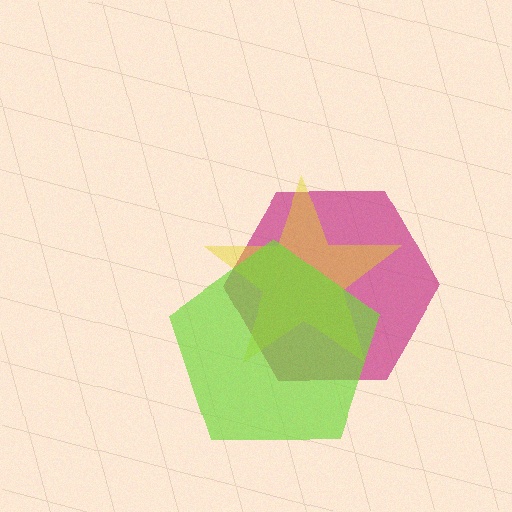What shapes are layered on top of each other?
The layered shapes are: a magenta hexagon, a yellow star, a lime pentagon.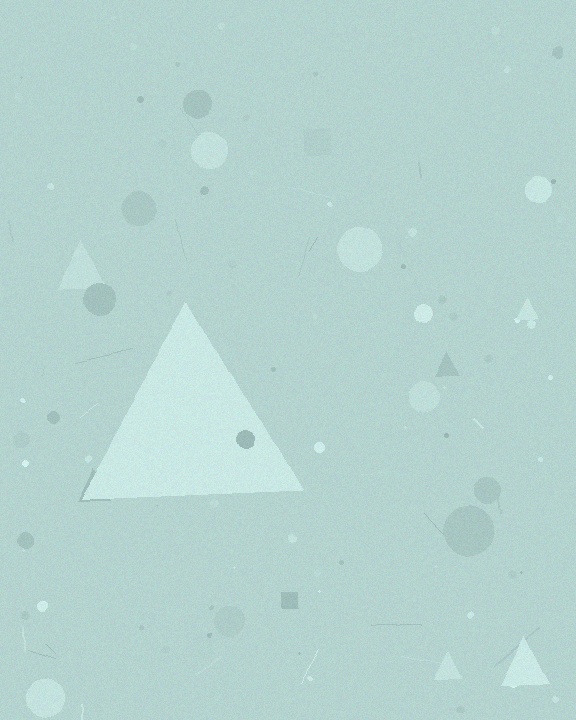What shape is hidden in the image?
A triangle is hidden in the image.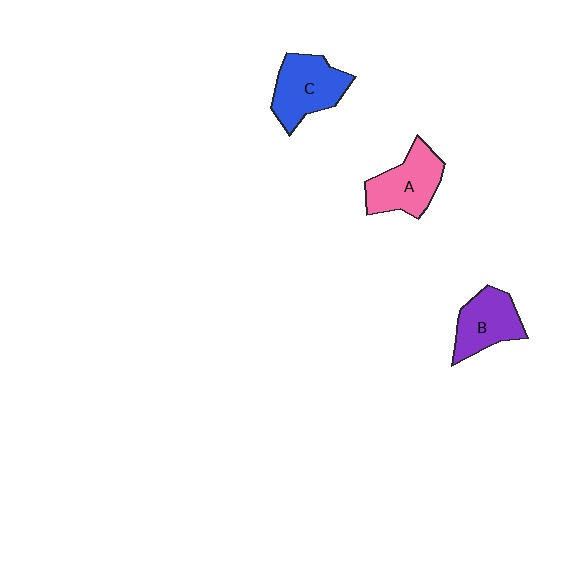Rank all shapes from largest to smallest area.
From largest to smallest: C (blue), A (pink), B (purple).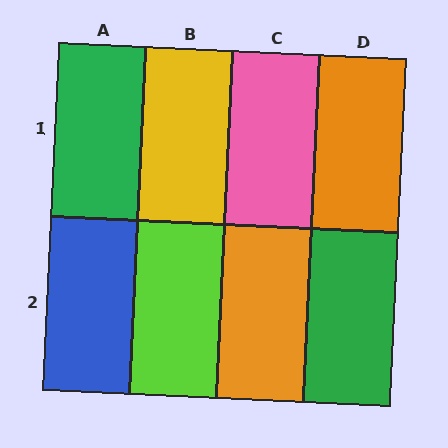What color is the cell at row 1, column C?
Pink.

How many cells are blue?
1 cell is blue.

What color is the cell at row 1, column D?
Orange.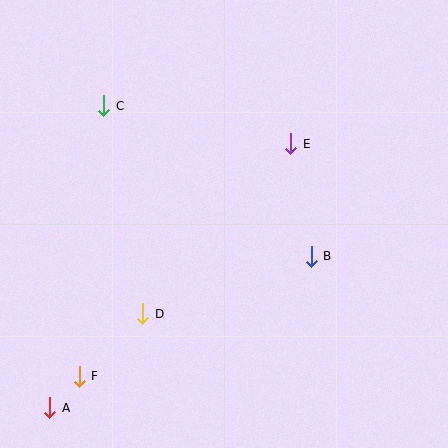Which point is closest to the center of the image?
Point B at (311, 256) is closest to the center.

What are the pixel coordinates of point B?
Point B is at (311, 256).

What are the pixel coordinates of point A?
Point A is at (50, 408).